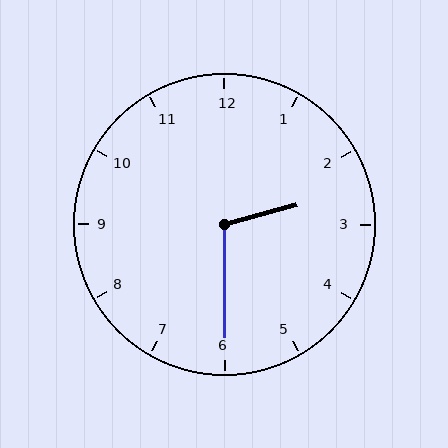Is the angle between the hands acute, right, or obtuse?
It is obtuse.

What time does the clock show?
2:30.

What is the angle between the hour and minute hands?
Approximately 105 degrees.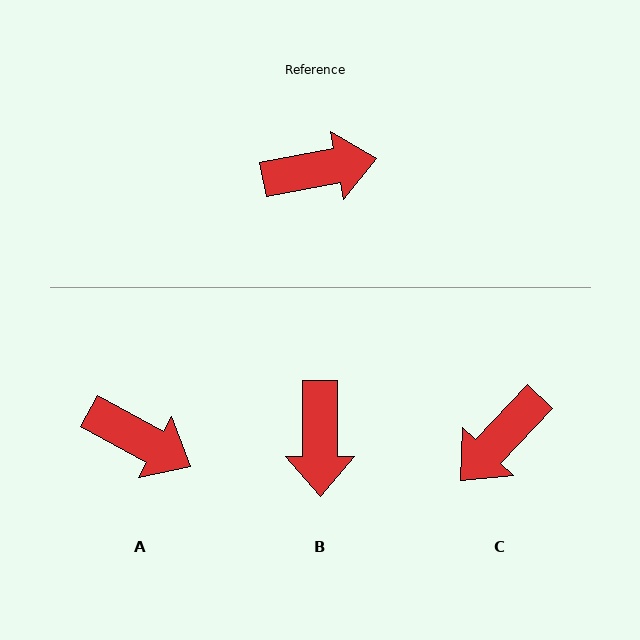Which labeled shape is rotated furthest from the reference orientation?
C, about 144 degrees away.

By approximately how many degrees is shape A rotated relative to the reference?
Approximately 39 degrees clockwise.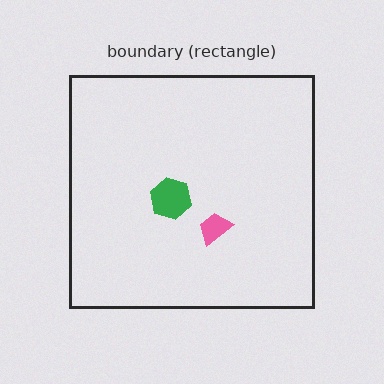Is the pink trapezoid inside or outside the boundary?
Inside.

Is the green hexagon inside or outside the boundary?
Inside.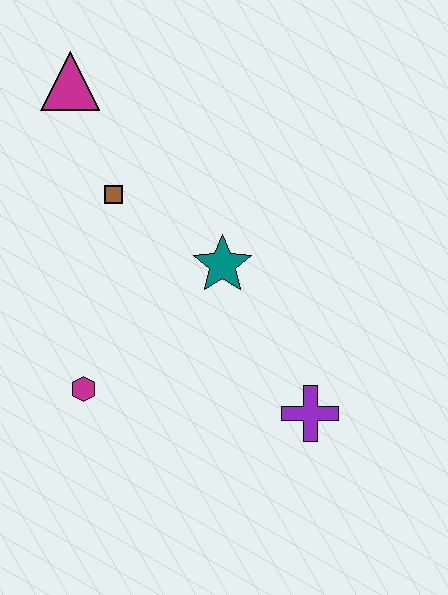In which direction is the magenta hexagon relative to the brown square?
The magenta hexagon is below the brown square.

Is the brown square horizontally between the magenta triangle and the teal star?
Yes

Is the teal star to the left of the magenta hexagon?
No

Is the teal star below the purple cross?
No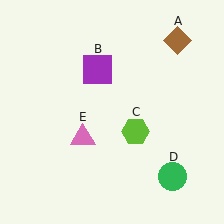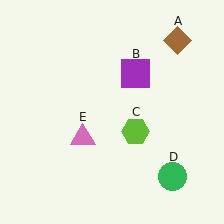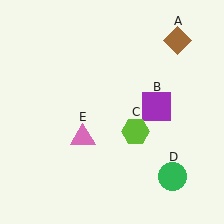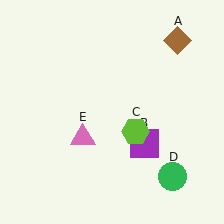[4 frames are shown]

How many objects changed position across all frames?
1 object changed position: purple square (object B).